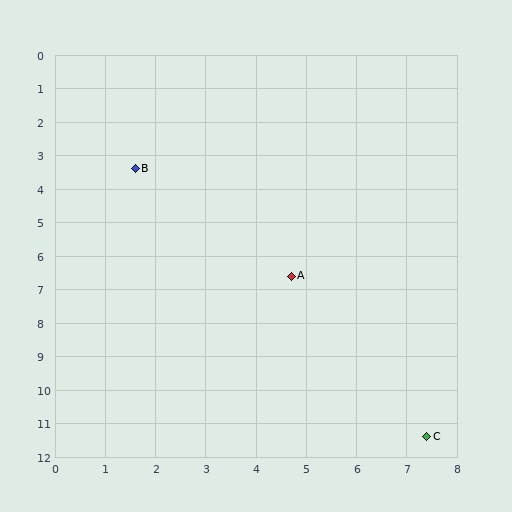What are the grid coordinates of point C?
Point C is at approximately (7.4, 11.4).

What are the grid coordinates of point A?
Point A is at approximately (4.7, 6.6).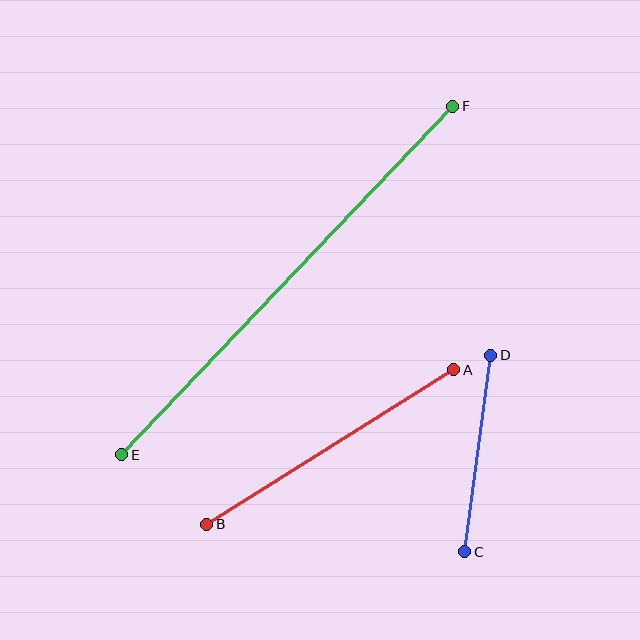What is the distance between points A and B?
The distance is approximately 291 pixels.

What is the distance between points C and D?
The distance is approximately 198 pixels.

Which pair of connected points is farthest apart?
Points E and F are farthest apart.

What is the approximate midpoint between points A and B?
The midpoint is at approximately (330, 447) pixels.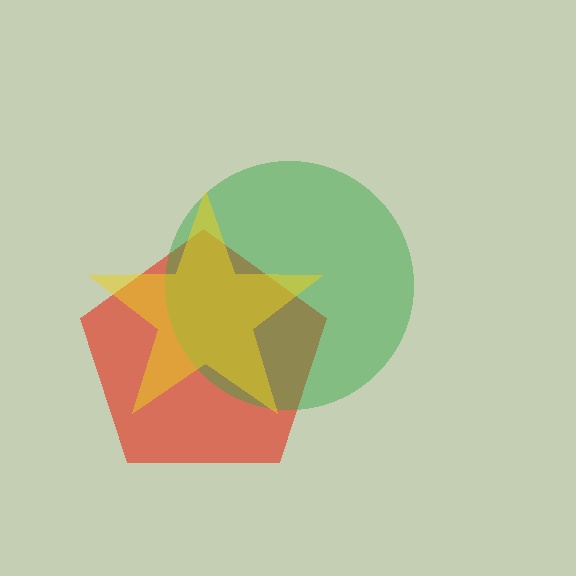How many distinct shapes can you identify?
There are 3 distinct shapes: a red pentagon, a green circle, a yellow star.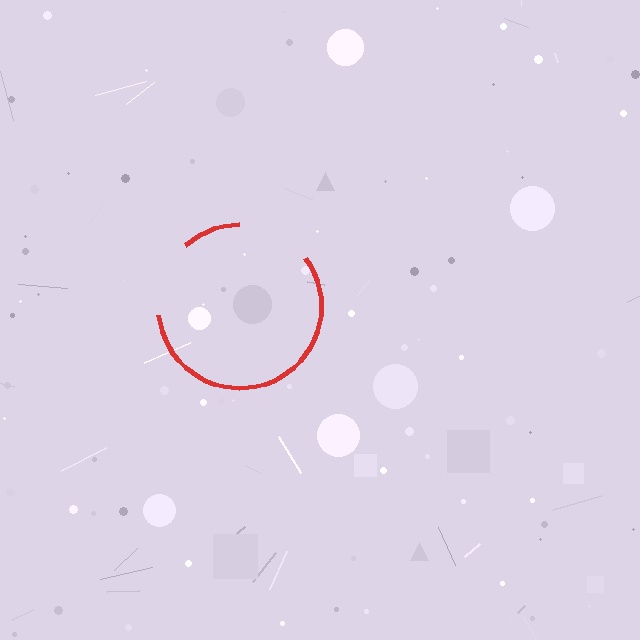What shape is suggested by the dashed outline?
The dashed outline suggests a circle.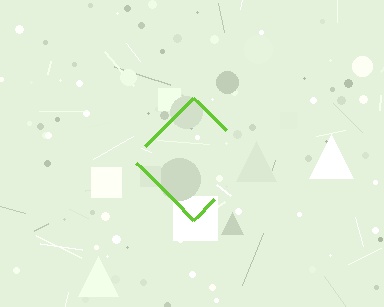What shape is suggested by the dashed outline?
The dashed outline suggests a diamond.